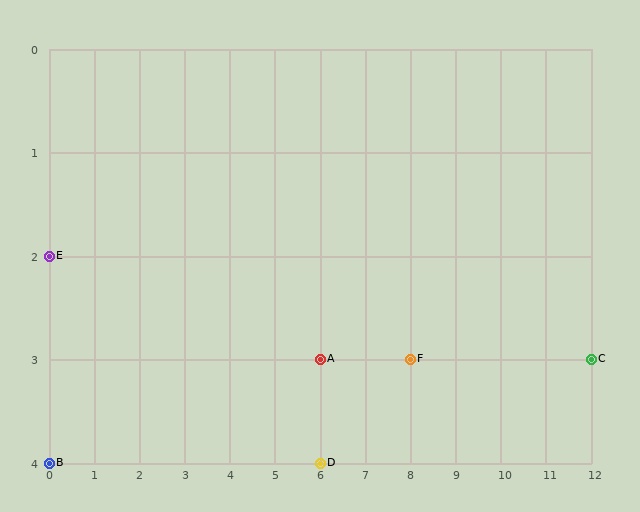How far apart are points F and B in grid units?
Points F and B are 8 columns and 1 row apart (about 8.1 grid units diagonally).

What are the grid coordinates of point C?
Point C is at grid coordinates (12, 3).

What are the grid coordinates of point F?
Point F is at grid coordinates (8, 3).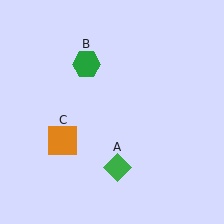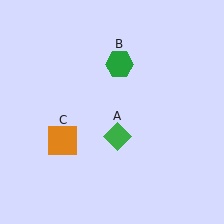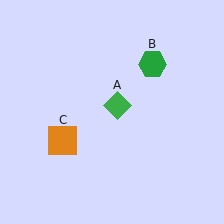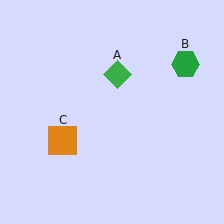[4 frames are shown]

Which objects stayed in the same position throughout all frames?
Orange square (object C) remained stationary.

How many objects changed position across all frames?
2 objects changed position: green diamond (object A), green hexagon (object B).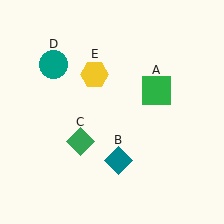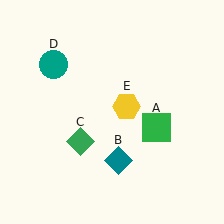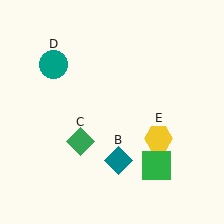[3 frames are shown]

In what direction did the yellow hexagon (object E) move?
The yellow hexagon (object E) moved down and to the right.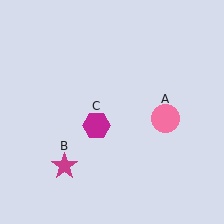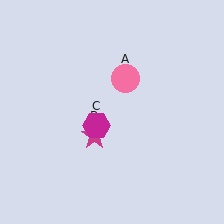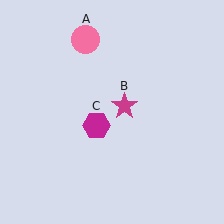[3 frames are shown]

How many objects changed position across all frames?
2 objects changed position: pink circle (object A), magenta star (object B).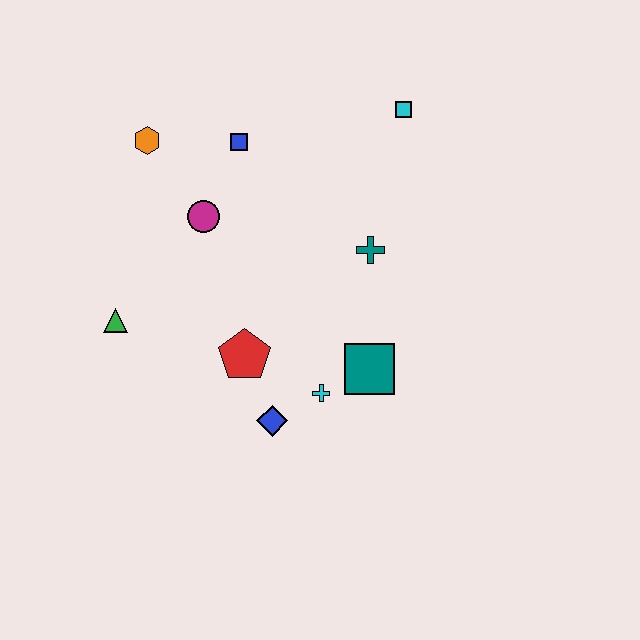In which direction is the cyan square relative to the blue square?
The cyan square is to the right of the blue square.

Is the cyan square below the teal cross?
No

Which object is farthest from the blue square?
The blue diamond is farthest from the blue square.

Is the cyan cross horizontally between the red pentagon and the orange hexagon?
No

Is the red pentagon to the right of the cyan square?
No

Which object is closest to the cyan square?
The teal cross is closest to the cyan square.